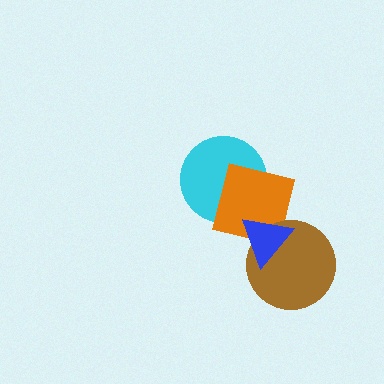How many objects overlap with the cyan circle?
1 object overlaps with the cyan circle.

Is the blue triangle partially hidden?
No, no other shape covers it.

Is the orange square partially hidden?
Yes, it is partially covered by another shape.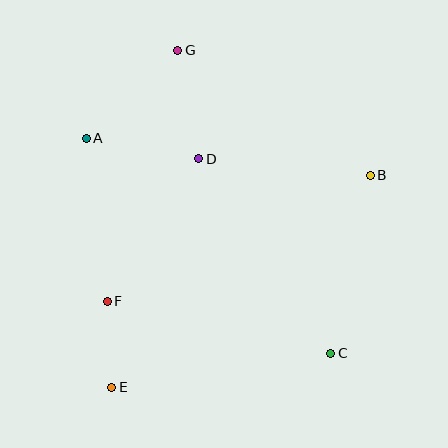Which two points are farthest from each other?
Points E and G are farthest from each other.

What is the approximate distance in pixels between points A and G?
The distance between A and G is approximately 127 pixels.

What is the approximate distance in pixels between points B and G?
The distance between B and G is approximately 230 pixels.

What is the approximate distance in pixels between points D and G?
The distance between D and G is approximately 110 pixels.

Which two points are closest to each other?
Points E and F are closest to each other.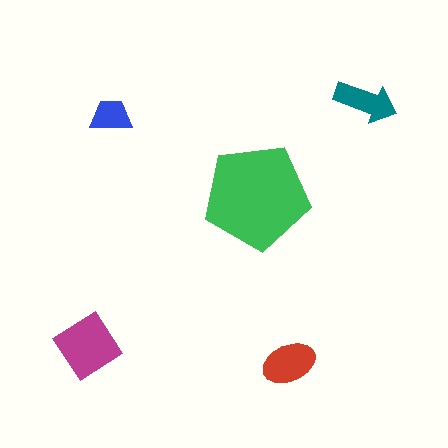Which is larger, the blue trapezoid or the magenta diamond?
The magenta diamond.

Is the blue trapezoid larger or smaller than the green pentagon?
Smaller.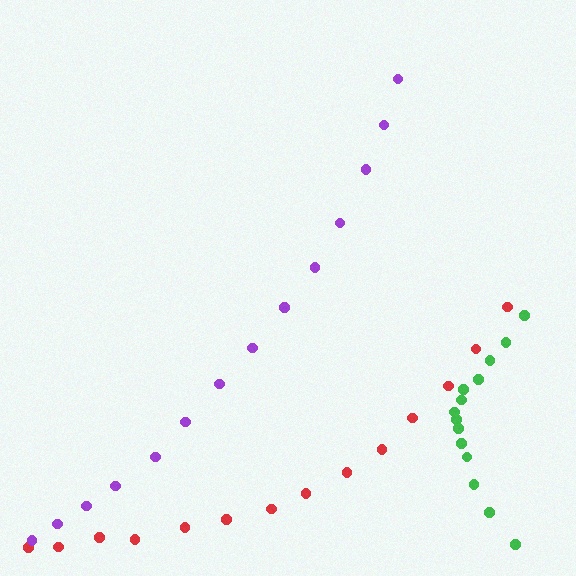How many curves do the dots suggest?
There are 3 distinct paths.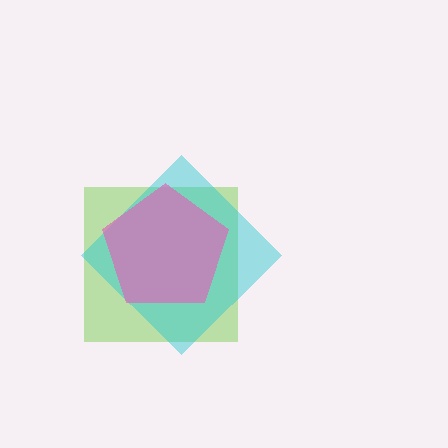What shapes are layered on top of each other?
The layered shapes are: a lime square, a cyan diamond, a pink pentagon.